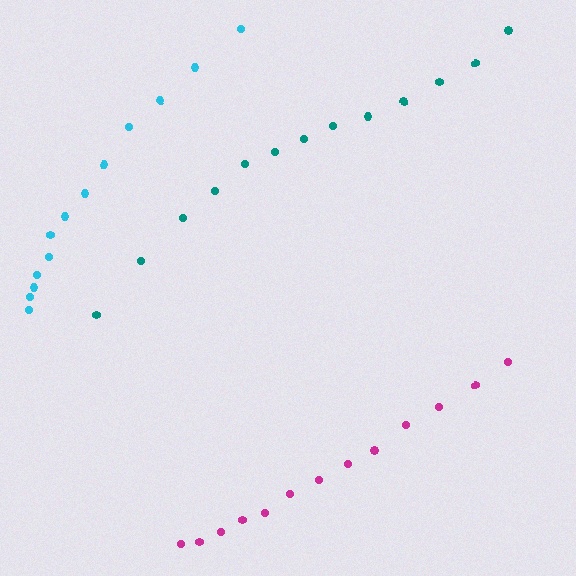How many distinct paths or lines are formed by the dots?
There are 3 distinct paths.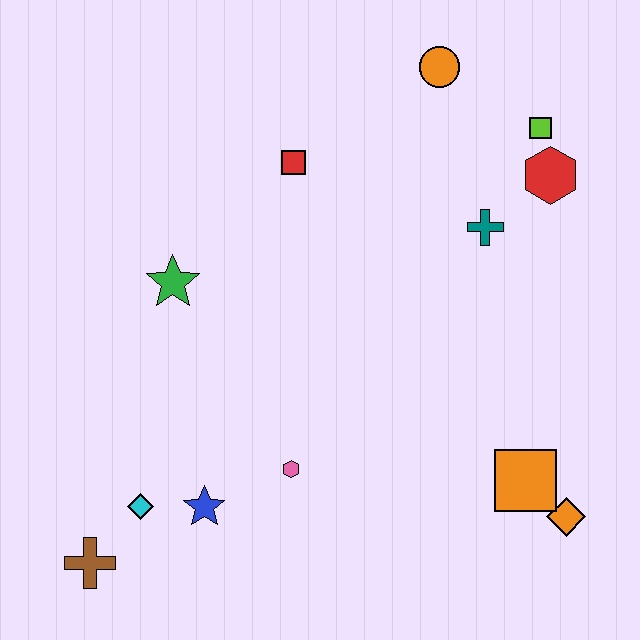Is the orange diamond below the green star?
Yes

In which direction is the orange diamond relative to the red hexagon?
The orange diamond is below the red hexagon.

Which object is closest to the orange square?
The orange diamond is closest to the orange square.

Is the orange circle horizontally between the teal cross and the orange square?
No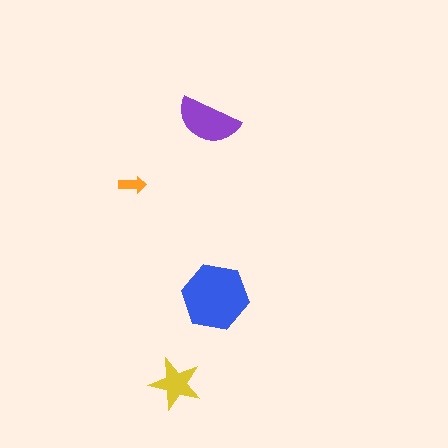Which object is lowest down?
The yellow star is bottommost.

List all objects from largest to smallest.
The blue hexagon, the purple semicircle, the yellow star, the orange arrow.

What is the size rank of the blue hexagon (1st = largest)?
1st.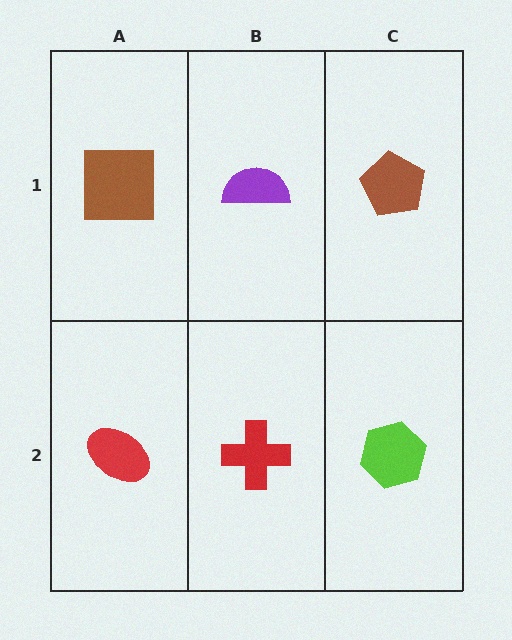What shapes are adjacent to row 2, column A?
A brown square (row 1, column A), a red cross (row 2, column B).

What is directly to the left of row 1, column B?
A brown square.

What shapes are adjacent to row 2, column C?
A brown pentagon (row 1, column C), a red cross (row 2, column B).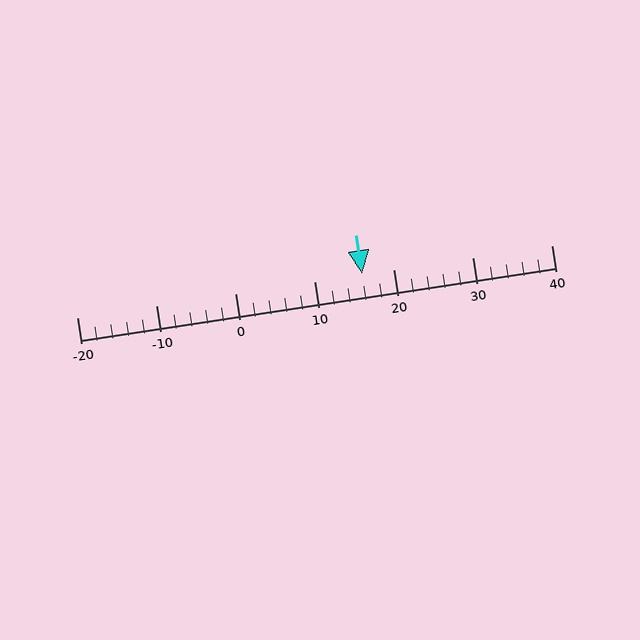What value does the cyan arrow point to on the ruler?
The cyan arrow points to approximately 16.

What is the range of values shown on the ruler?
The ruler shows values from -20 to 40.